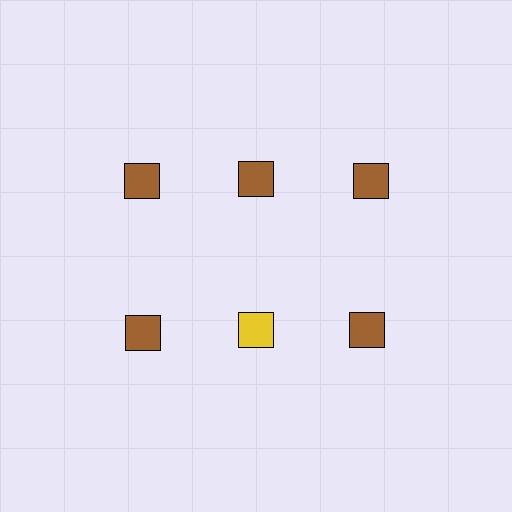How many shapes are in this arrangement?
There are 6 shapes arranged in a grid pattern.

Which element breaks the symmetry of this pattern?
The yellow square in the second row, second from left column breaks the symmetry. All other shapes are brown squares.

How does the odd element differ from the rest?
It has a different color: yellow instead of brown.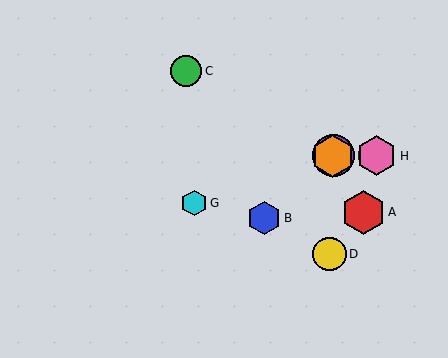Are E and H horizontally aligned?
Yes, both are at y≈156.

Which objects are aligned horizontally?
Objects E, F, H are aligned horizontally.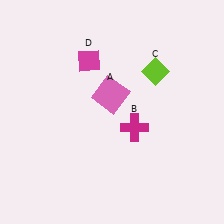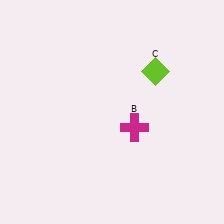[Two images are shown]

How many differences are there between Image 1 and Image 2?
There are 2 differences between the two images.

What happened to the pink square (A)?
The pink square (A) was removed in Image 2. It was in the top-left area of Image 1.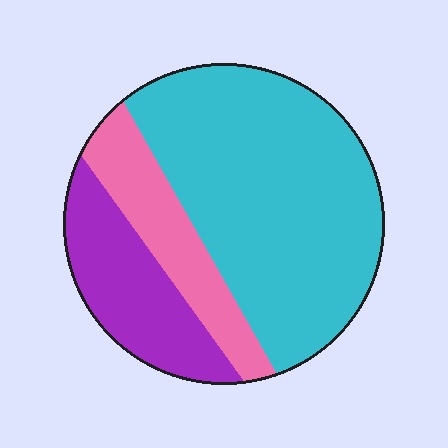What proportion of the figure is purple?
Purple covers 21% of the figure.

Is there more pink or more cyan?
Cyan.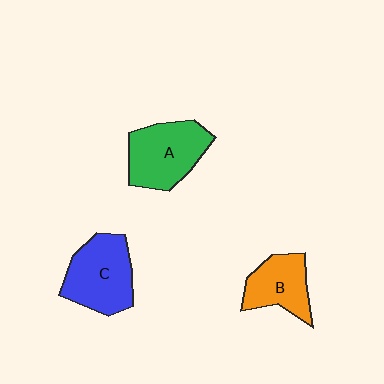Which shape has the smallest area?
Shape B (orange).